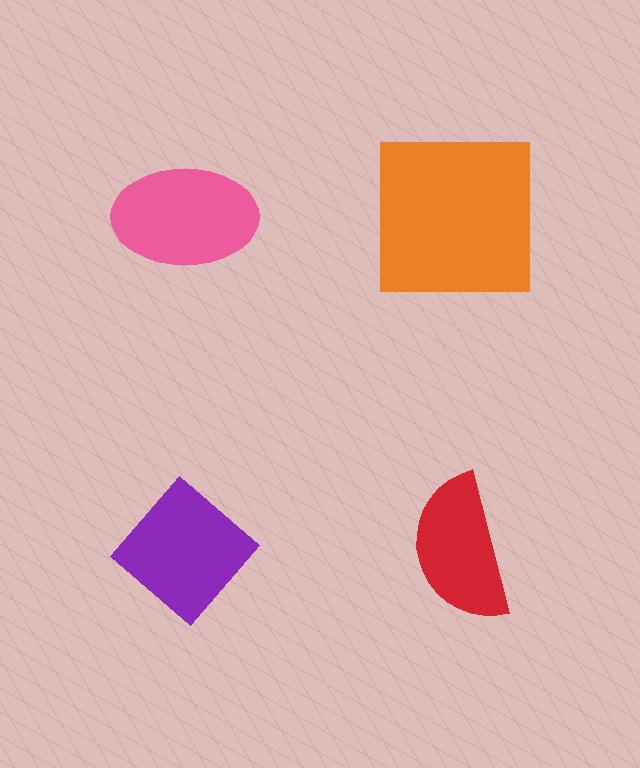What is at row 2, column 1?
A purple diamond.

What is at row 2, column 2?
A red semicircle.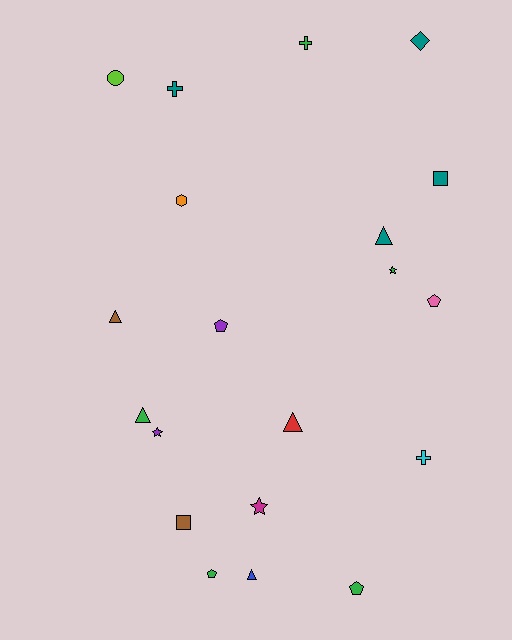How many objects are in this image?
There are 20 objects.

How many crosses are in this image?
There are 3 crosses.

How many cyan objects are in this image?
There is 1 cyan object.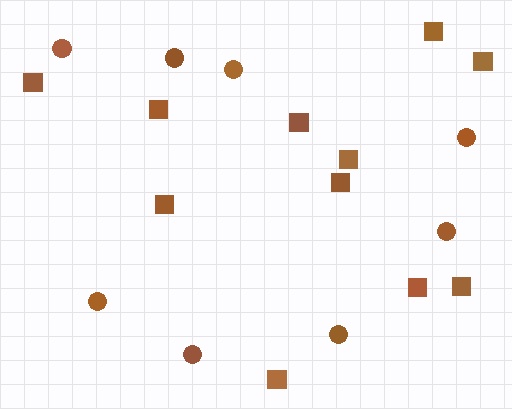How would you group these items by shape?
There are 2 groups: one group of circles (8) and one group of squares (11).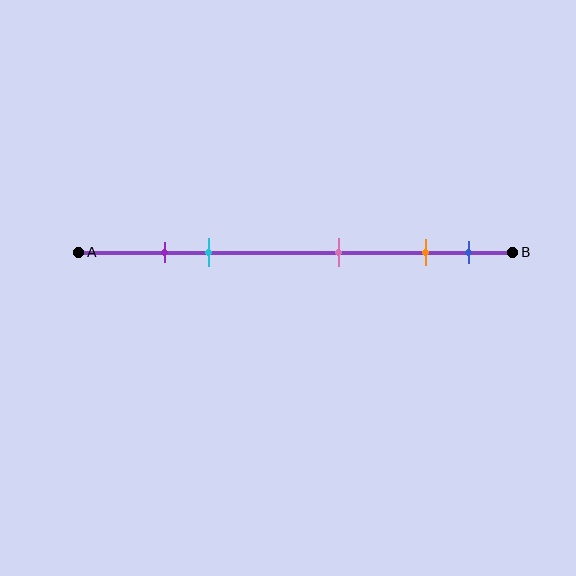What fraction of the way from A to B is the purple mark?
The purple mark is approximately 20% (0.2) of the way from A to B.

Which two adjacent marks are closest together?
The purple and cyan marks are the closest adjacent pair.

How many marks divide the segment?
There are 5 marks dividing the segment.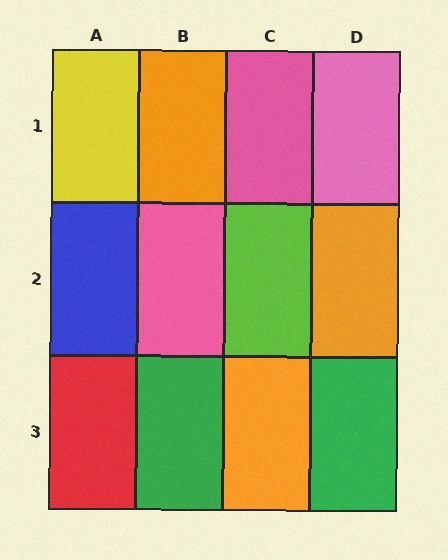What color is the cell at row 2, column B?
Pink.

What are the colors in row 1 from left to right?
Yellow, orange, pink, pink.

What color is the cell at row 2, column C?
Lime.